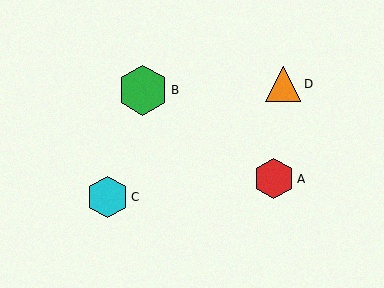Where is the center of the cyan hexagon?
The center of the cyan hexagon is at (107, 197).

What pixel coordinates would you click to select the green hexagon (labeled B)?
Click at (143, 90) to select the green hexagon B.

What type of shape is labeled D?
Shape D is an orange triangle.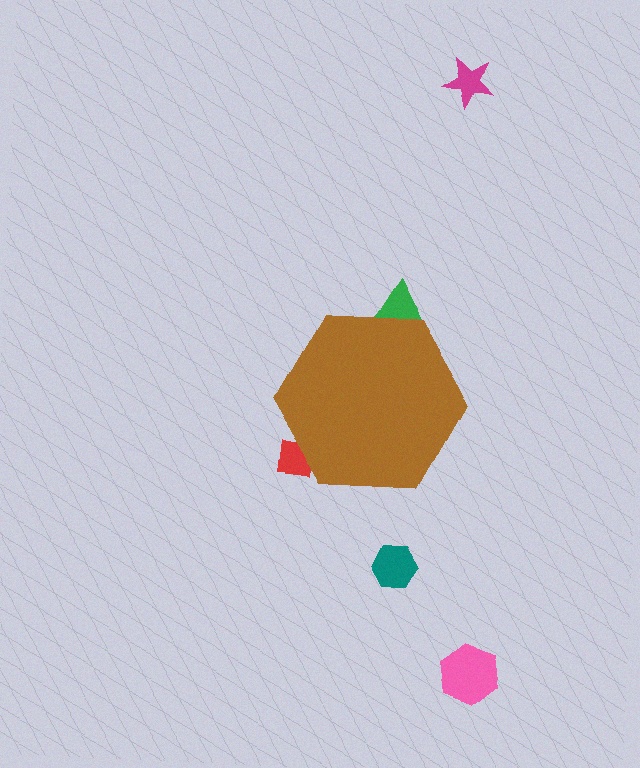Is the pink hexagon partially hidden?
No, the pink hexagon is fully visible.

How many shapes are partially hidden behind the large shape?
2 shapes are partially hidden.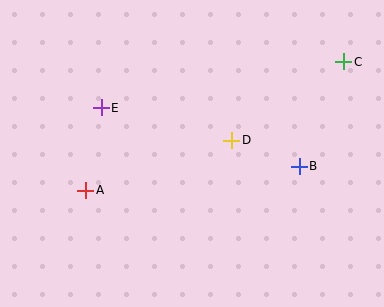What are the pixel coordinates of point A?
Point A is at (86, 190).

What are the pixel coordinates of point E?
Point E is at (101, 108).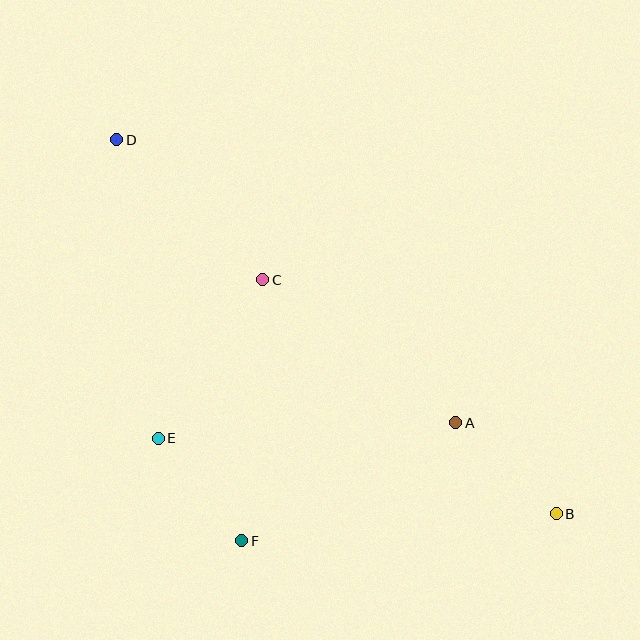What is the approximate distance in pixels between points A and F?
The distance between A and F is approximately 245 pixels.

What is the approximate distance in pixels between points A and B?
The distance between A and B is approximately 136 pixels.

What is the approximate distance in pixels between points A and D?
The distance between A and D is approximately 442 pixels.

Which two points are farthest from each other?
Points B and D are farthest from each other.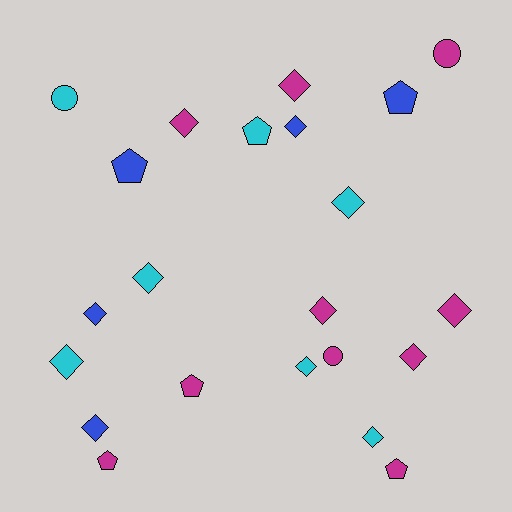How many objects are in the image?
There are 22 objects.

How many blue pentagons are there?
There are 2 blue pentagons.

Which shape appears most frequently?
Diamond, with 13 objects.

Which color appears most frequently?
Magenta, with 10 objects.